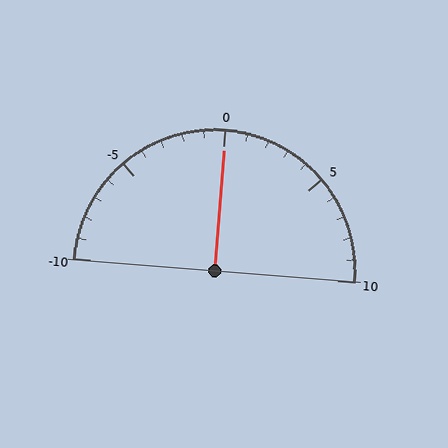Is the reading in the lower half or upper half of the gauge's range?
The reading is in the upper half of the range (-10 to 10).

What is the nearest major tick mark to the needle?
The nearest major tick mark is 0.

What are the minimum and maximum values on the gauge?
The gauge ranges from -10 to 10.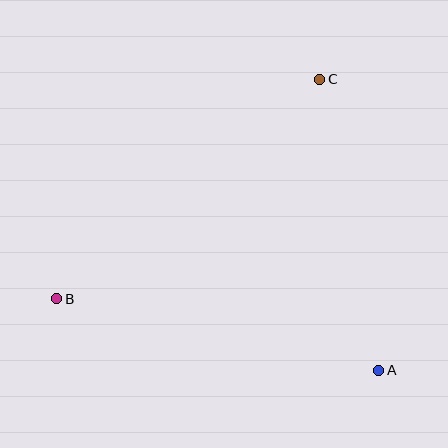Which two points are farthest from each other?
Points B and C are farthest from each other.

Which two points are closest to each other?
Points A and C are closest to each other.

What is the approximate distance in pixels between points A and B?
The distance between A and B is approximately 330 pixels.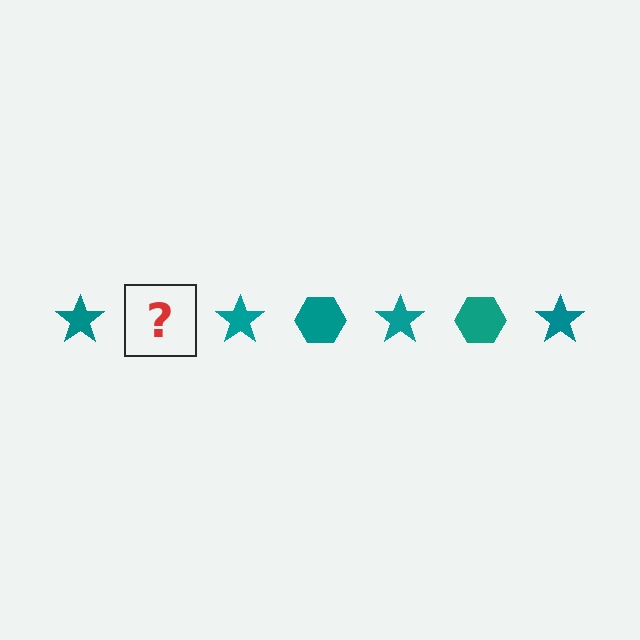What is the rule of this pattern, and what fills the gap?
The rule is that the pattern cycles through star, hexagon shapes in teal. The gap should be filled with a teal hexagon.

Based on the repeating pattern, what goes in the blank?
The blank should be a teal hexagon.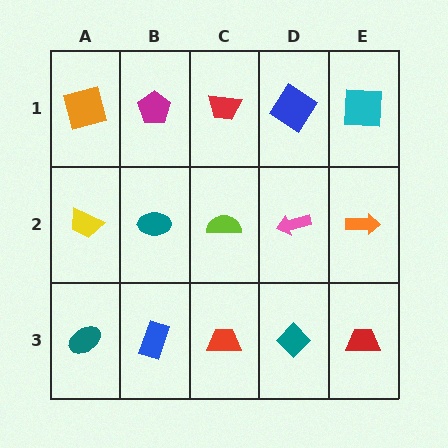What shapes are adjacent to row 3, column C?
A lime semicircle (row 2, column C), a blue rectangle (row 3, column B), a teal diamond (row 3, column D).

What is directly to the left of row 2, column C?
A teal ellipse.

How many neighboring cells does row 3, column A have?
2.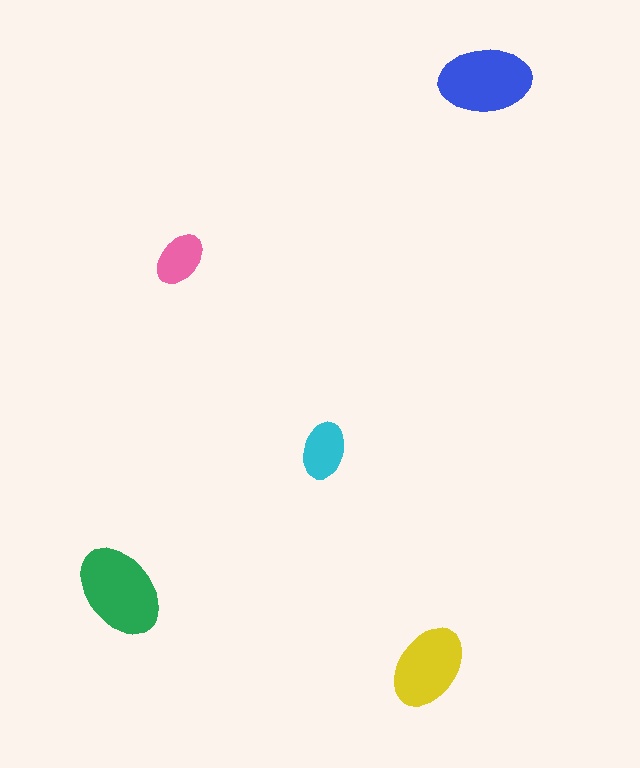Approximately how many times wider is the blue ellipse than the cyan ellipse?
About 1.5 times wider.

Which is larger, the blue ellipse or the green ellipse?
The green one.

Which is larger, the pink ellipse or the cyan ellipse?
The cyan one.